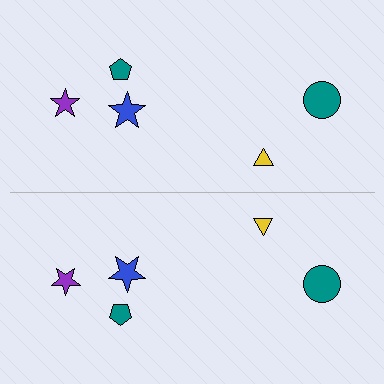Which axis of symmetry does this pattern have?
The pattern has a horizontal axis of symmetry running through the center of the image.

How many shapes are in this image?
There are 10 shapes in this image.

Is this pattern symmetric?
Yes, this pattern has bilateral (reflection) symmetry.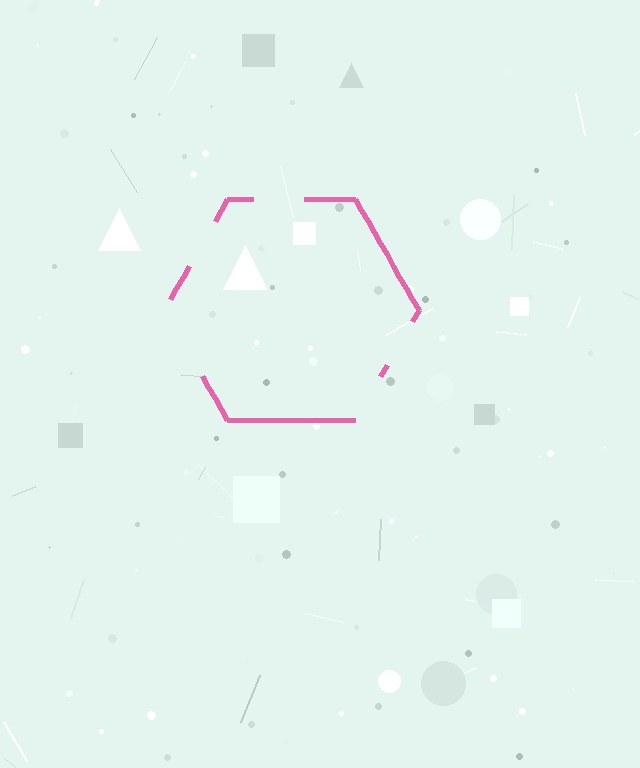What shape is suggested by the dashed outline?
The dashed outline suggests a hexagon.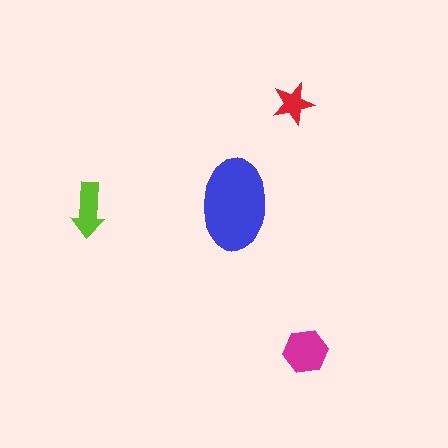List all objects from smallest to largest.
The red star, the lime arrow, the magenta hexagon, the blue ellipse.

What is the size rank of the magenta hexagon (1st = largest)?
2nd.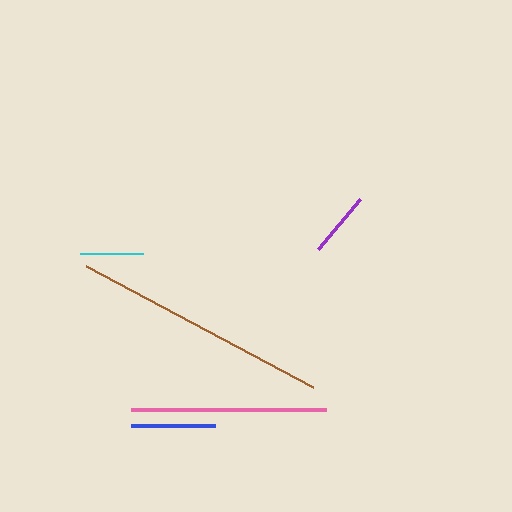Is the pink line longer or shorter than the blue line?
The pink line is longer than the blue line.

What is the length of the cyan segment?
The cyan segment is approximately 63 pixels long.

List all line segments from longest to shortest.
From longest to shortest: brown, pink, blue, purple, cyan.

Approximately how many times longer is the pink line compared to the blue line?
The pink line is approximately 2.3 times the length of the blue line.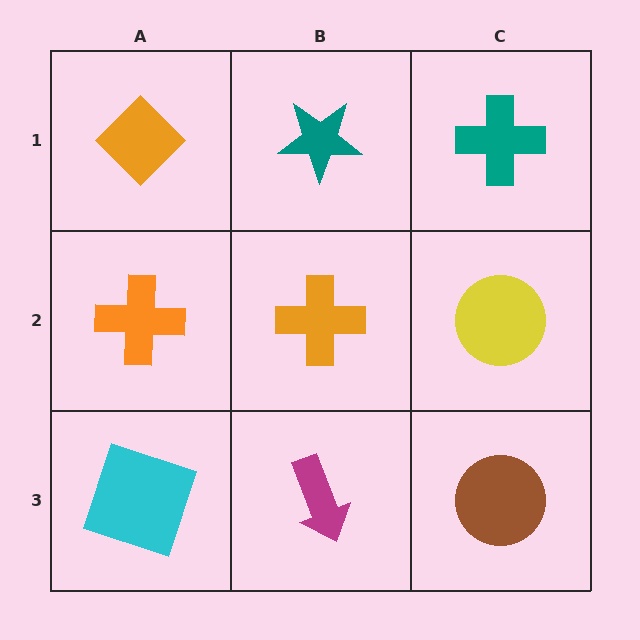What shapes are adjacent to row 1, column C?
A yellow circle (row 2, column C), a teal star (row 1, column B).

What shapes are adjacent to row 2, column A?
An orange diamond (row 1, column A), a cyan square (row 3, column A), an orange cross (row 2, column B).